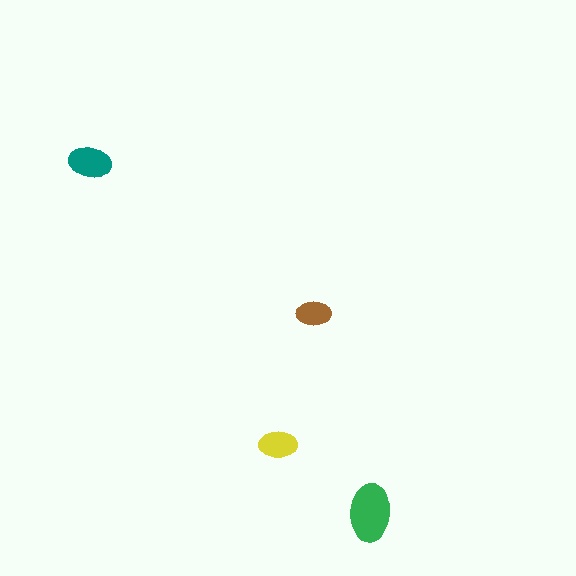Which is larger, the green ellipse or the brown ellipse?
The green one.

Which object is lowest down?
The green ellipse is bottommost.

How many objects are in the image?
There are 4 objects in the image.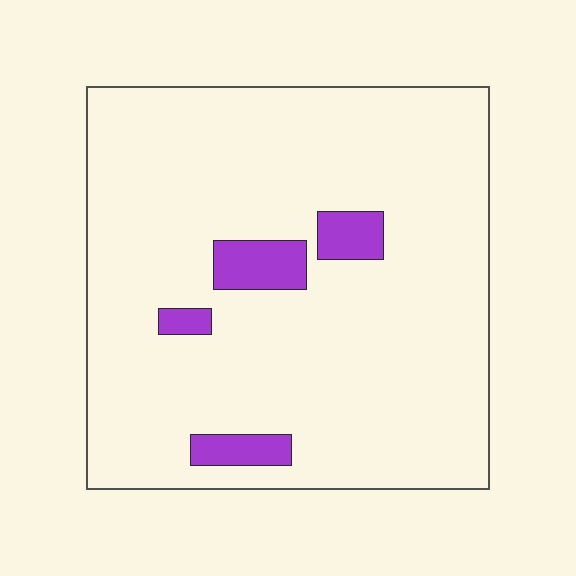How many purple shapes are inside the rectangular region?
4.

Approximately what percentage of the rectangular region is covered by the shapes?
Approximately 10%.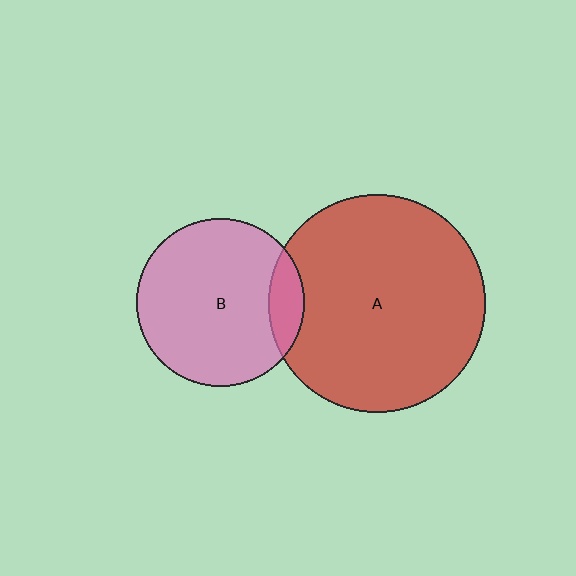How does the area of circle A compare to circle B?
Approximately 1.7 times.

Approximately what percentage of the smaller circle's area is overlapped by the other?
Approximately 10%.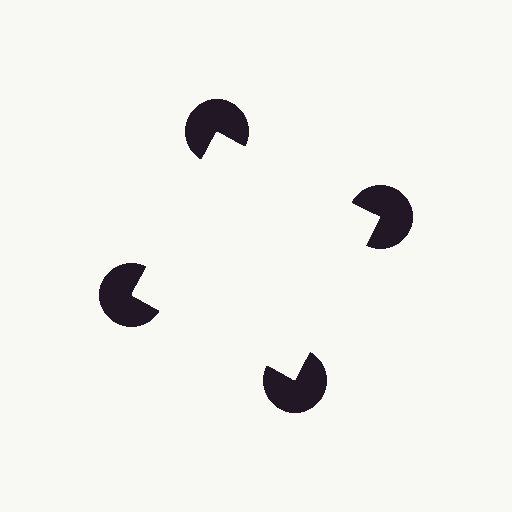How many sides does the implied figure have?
4 sides.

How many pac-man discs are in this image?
There are 4 — one at each vertex of the illusory square.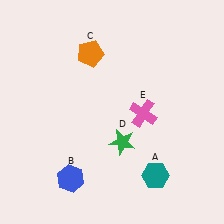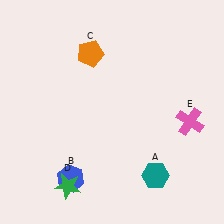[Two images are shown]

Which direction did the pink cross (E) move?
The pink cross (E) moved right.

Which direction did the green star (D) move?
The green star (D) moved left.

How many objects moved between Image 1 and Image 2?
2 objects moved between the two images.